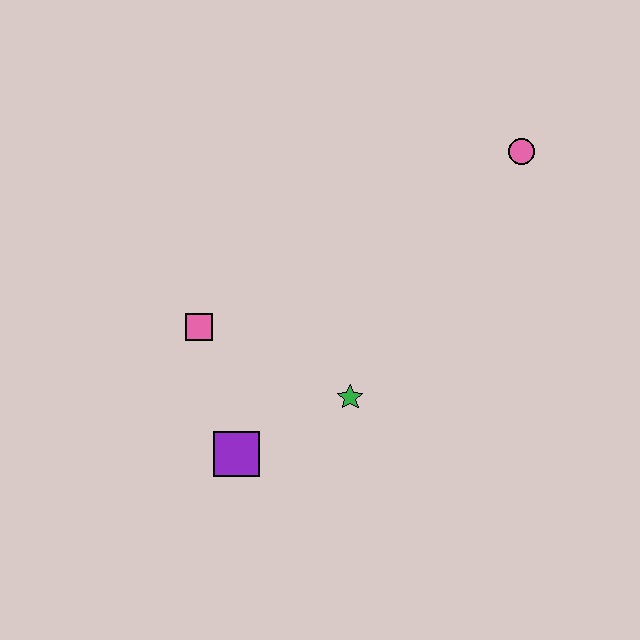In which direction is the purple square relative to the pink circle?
The purple square is below the pink circle.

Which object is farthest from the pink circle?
The purple square is farthest from the pink circle.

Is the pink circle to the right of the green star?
Yes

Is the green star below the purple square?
No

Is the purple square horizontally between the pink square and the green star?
Yes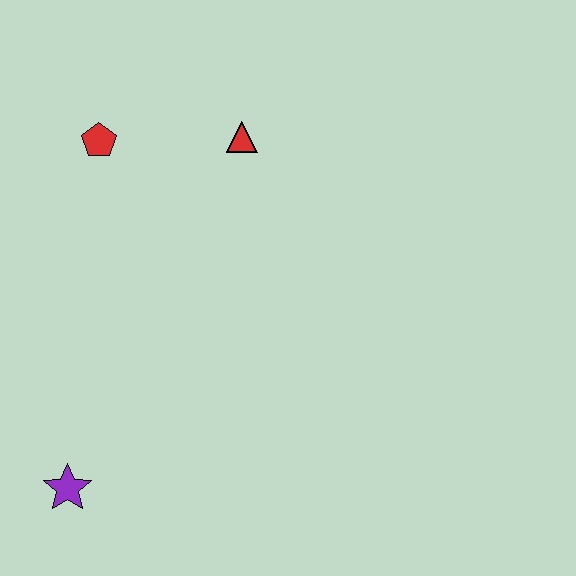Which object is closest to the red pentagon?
The red triangle is closest to the red pentagon.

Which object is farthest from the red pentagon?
The purple star is farthest from the red pentagon.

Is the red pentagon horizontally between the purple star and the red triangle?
Yes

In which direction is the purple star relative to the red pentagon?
The purple star is below the red pentagon.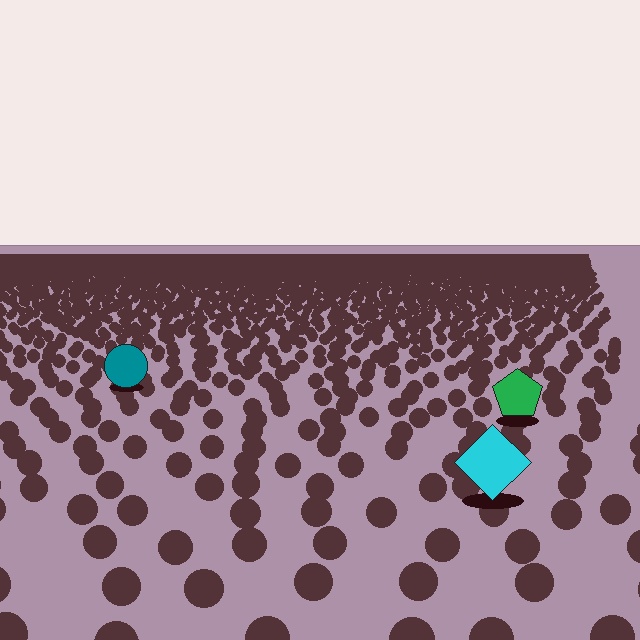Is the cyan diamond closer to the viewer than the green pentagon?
Yes. The cyan diamond is closer — you can tell from the texture gradient: the ground texture is coarser near it.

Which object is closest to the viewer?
The cyan diamond is closest. The texture marks near it are larger and more spread out.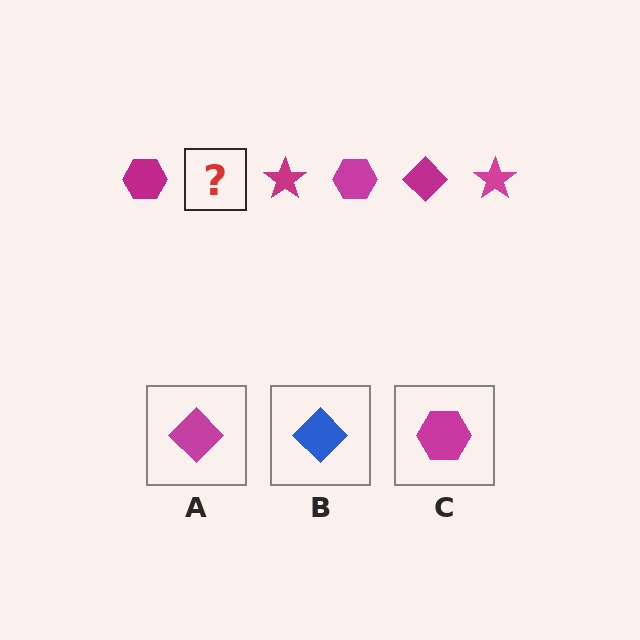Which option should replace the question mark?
Option A.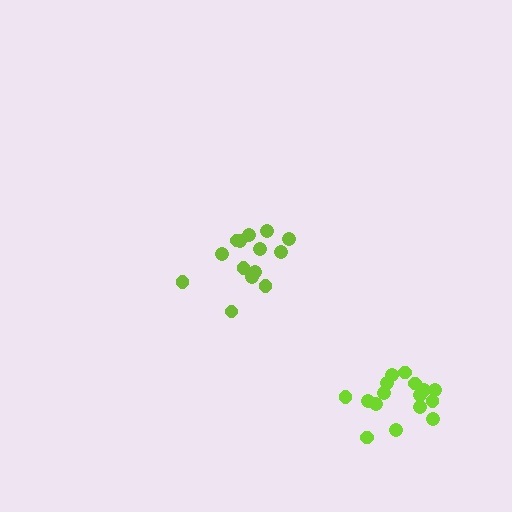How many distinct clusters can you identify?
There are 2 distinct clusters.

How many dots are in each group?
Group 1: 14 dots, Group 2: 16 dots (30 total).